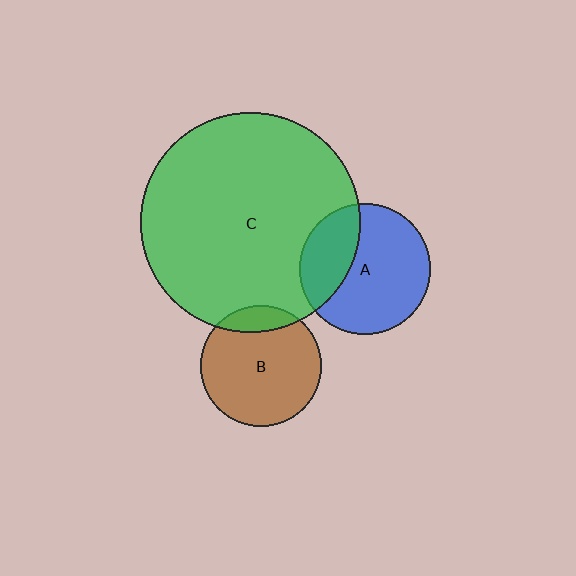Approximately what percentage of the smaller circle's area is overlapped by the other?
Approximately 30%.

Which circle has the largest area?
Circle C (green).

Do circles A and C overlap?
Yes.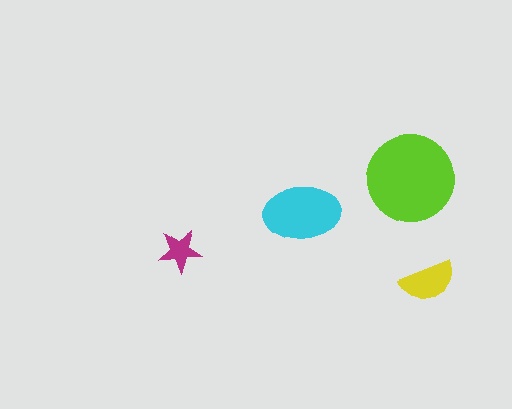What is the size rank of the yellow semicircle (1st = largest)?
3rd.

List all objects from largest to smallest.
The lime circle, the cyan ellipse, the yellow semicircle, the magenta star.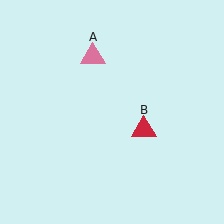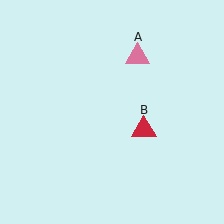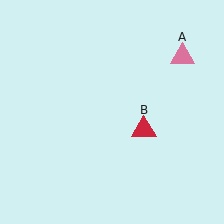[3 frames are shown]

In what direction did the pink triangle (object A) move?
The pink triangle (object A) moved right.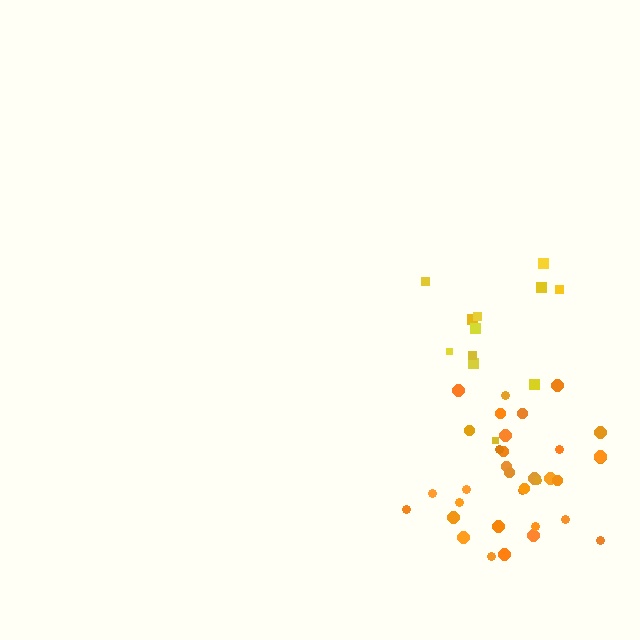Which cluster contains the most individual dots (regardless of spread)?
Orange (34).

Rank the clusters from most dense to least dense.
orange, yellow.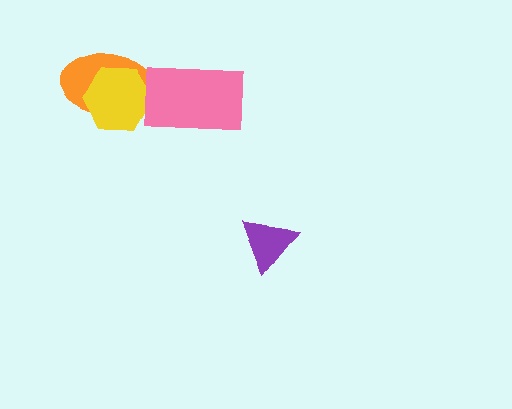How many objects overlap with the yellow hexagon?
1 object overlaps with the yellow hexagon.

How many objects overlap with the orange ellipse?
1 object overlaps with the orange ellipse.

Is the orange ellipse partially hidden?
Yes, it is partially covered by another shape.